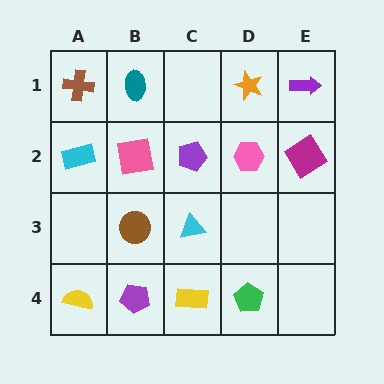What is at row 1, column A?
A brown cross.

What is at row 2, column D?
A pink hexagon.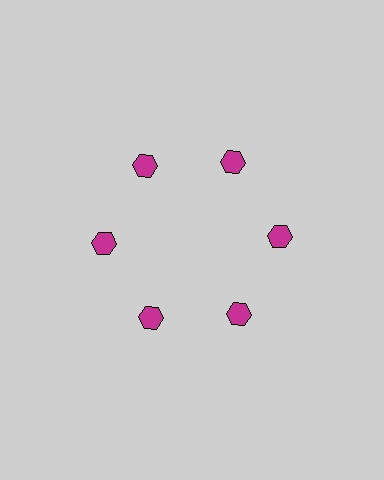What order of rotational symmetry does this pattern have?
This pattern has 6-fold rotational symmetry.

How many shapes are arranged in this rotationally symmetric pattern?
There are 6 shapes, arranged in 6 groups of 1.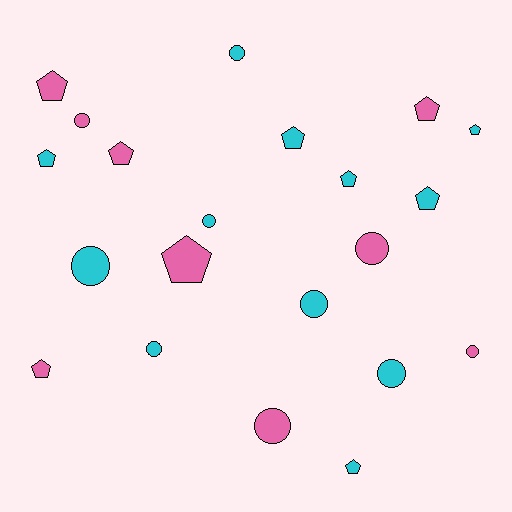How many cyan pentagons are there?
There are 6 cyan pentagons.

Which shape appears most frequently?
Pentagon, with 11 objects.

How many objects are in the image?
There are 21 objects.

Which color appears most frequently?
Cyan, with 12 objects.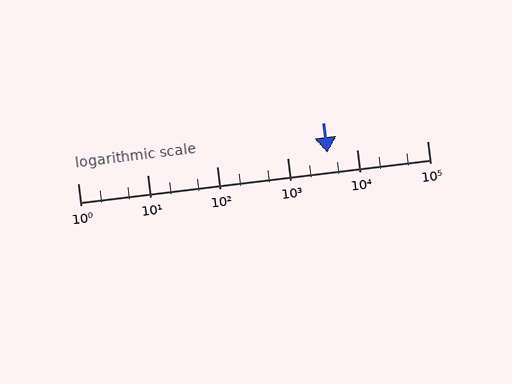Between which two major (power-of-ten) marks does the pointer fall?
The pointer is between 1000 and 10000.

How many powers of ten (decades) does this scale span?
The scale spans 5 decades, from 1 to 100000.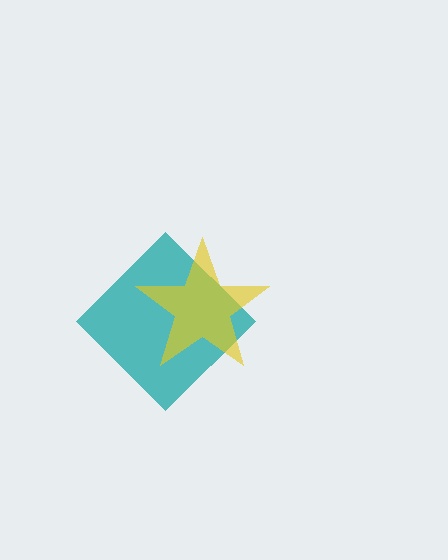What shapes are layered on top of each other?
The layered shapes are: a teal diamond, a yellow star.